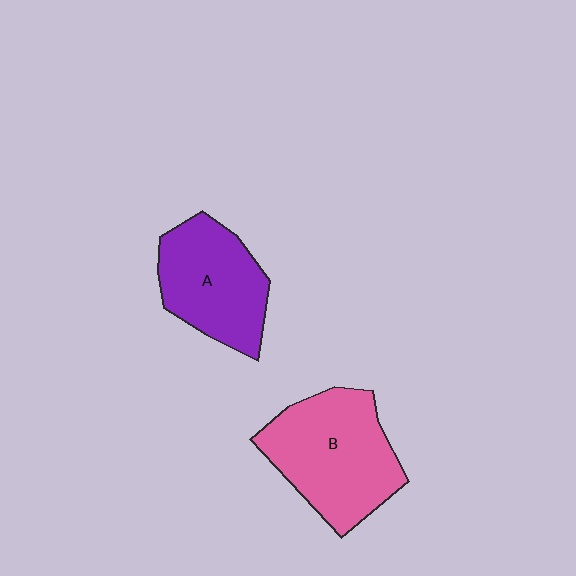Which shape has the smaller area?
Shape A (purple).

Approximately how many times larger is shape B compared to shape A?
Approximately 1.2 times.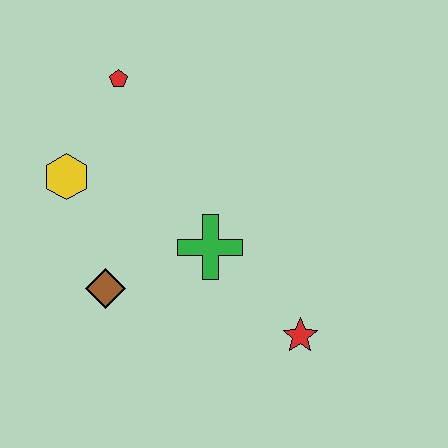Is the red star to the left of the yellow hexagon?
No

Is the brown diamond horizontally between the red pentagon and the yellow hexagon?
Yes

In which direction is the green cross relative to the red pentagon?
The green cross is below the red pentagon.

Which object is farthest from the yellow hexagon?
The red star is farthest from the yellow hexagon.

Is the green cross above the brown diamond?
Yes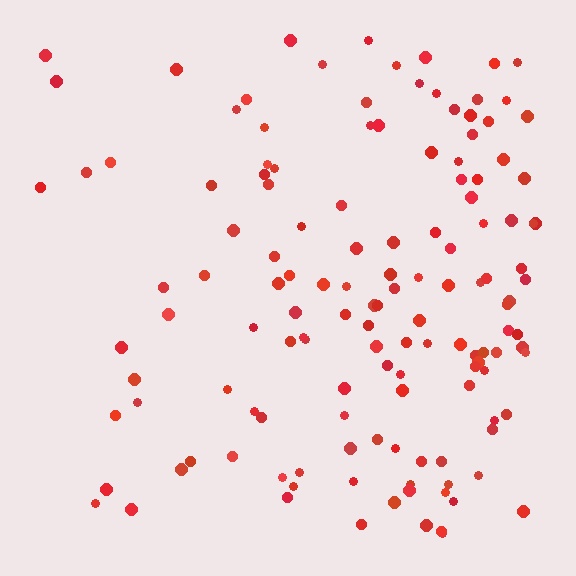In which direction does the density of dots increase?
From left to right, with the right side densest.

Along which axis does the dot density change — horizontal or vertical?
Horizontal.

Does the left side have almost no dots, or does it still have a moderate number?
Still a moderate number, just noticeably fewer than the right.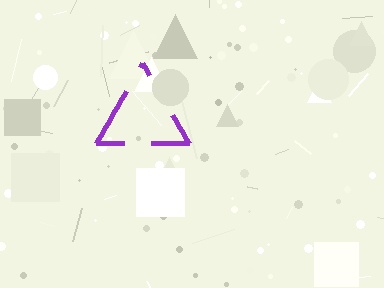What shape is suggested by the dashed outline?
The dashed outline suggests a triangle.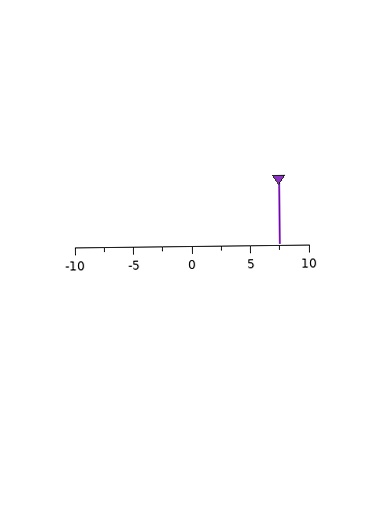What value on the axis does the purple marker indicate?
The marker indicates approximately 7.5.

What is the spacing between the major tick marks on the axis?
The major ticks are spaced 5 apart.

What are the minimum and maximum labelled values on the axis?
The axis runs from -10 to 10.